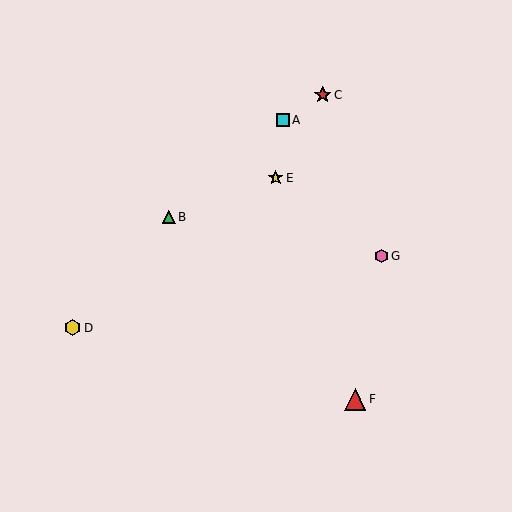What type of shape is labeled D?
Shape D is a yellow hexagon.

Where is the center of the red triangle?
The center of the red triangle is at (355, 399).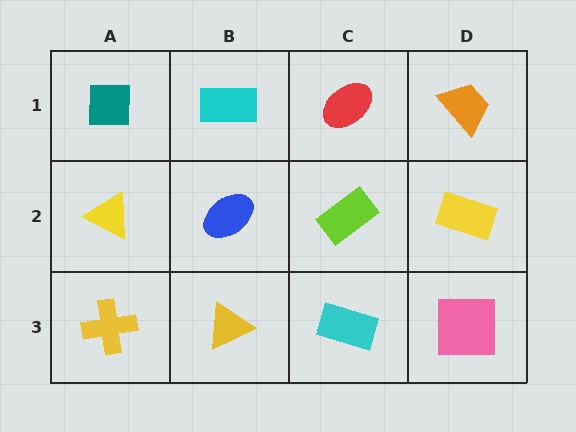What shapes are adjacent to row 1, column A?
A yellow triangle (row 2, column A), a cyan rectangle (row 1, column B).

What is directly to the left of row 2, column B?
A yellow triangle.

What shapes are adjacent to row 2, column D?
An orange trapezoid (row 1, column D), a pink square (row 3, column D), a lime rectangle (row 2, column C).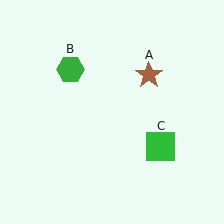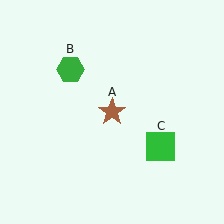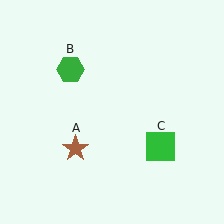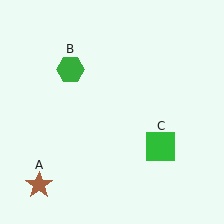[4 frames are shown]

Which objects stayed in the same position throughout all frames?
Green hexagon (object B) and green square (object C) remained stationary.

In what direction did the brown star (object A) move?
The brown star (object A) moved down and to the left.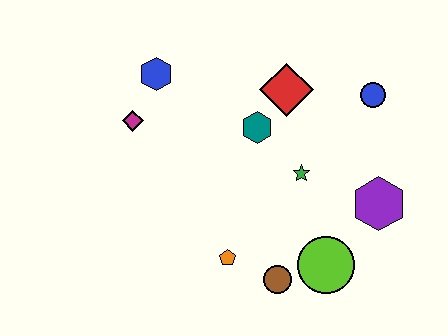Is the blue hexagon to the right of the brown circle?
No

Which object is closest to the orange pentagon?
The brown circle is closest to the orange pentagon.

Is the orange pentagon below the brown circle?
No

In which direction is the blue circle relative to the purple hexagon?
The blue circle is above the purple hexagon.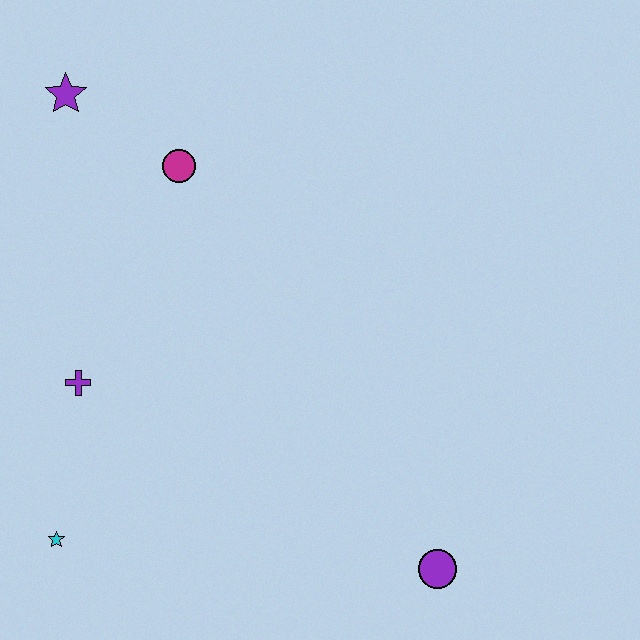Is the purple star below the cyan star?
No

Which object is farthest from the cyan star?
The purple star is farthest from the cyan star.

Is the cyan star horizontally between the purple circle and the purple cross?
No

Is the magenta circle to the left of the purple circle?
Yes